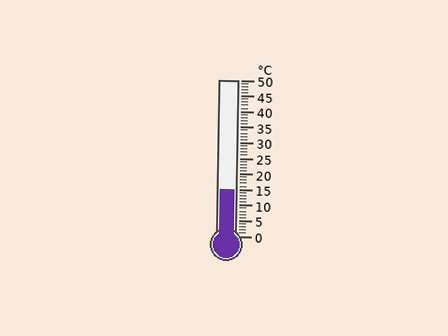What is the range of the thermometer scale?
The thermometer scale ranges from 0°C to 50°C.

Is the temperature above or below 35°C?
The temperature is below 35°C.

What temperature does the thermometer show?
The thermometer shows approximately 15°C.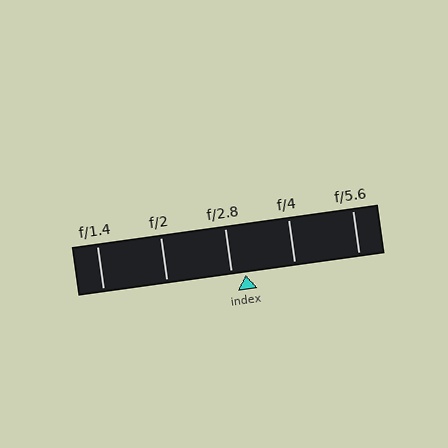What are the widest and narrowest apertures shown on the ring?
The widest aperture shown is f/1.4 and the narrowest is f/5.6.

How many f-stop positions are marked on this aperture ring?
There are 5 f-stop positions marked.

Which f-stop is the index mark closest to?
The index mark is closest to f/2.8.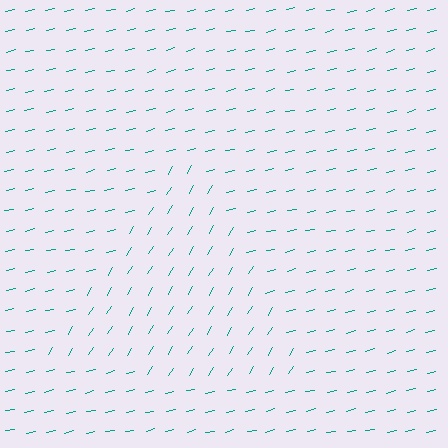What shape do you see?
I see a triangle.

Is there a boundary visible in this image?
Yes, there is a texture boundary formed by a change in line orientation.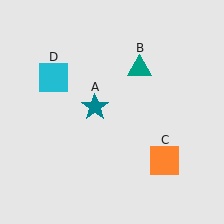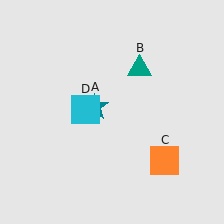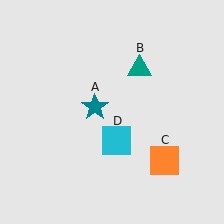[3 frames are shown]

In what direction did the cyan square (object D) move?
The cyan square (object D) moved down and to the right.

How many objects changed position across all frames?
1 object changed position: cyan square (object D).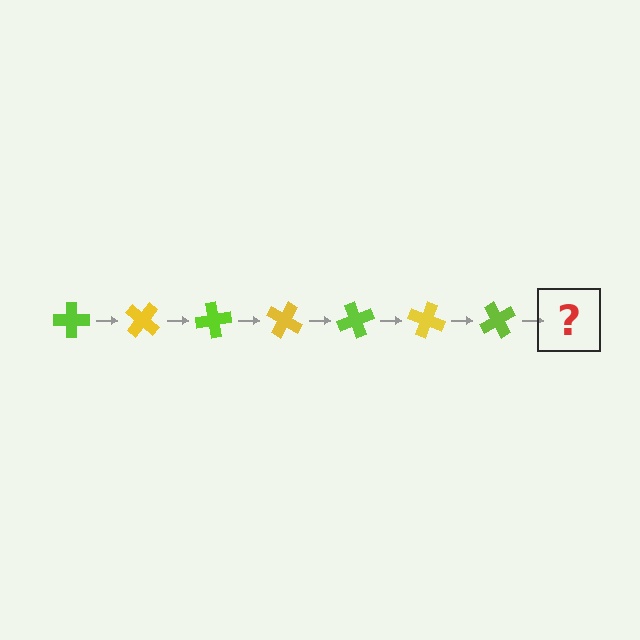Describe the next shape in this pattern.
It should be a yellow cross, rotated 280 degrees from the start.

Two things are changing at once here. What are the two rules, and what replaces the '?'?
The two rules are that it rotates 40 degrees each step and the color cycles through lime and yellow. The '?' should be a yellow cross, rotated 280 degrees from the start.